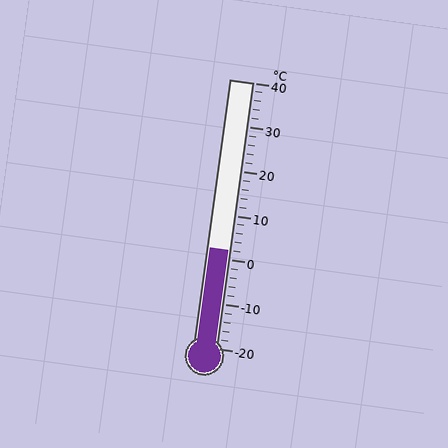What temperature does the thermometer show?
The thermometer shows approximately 2°C.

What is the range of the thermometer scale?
The thermometer scale ranges from -20°C to 40°C.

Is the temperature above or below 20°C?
The temperature is below 20°C.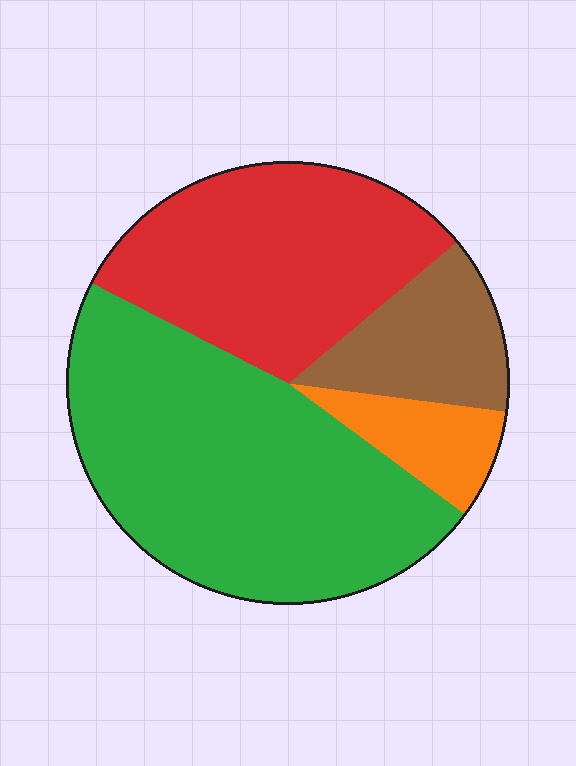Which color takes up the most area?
Green, at roughly 45%.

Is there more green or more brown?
Green.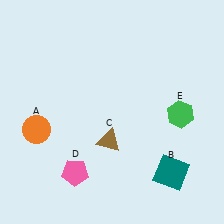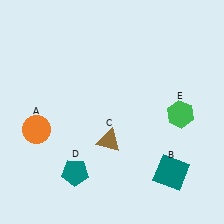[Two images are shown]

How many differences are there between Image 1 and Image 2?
There is 1 difference between the two images.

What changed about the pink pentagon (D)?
In Image 1, D is pink. In Image 2, it changed to teal.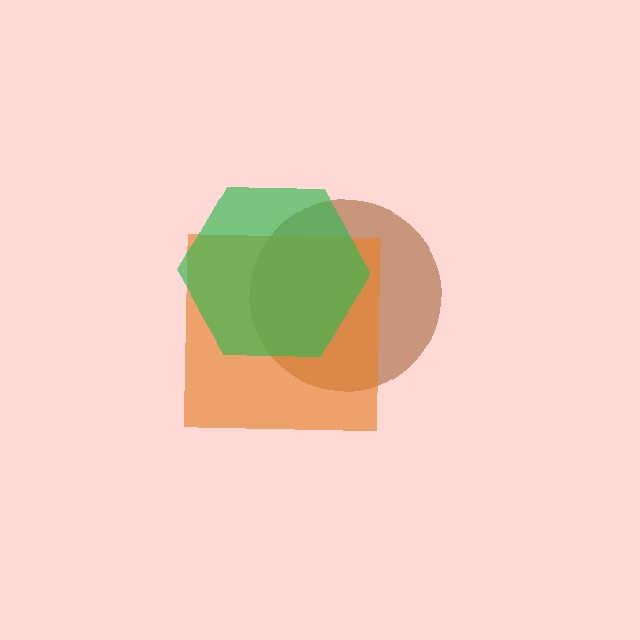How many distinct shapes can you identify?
There are 3 distinct shapes: a brown circle, an orange square, a green hexagon.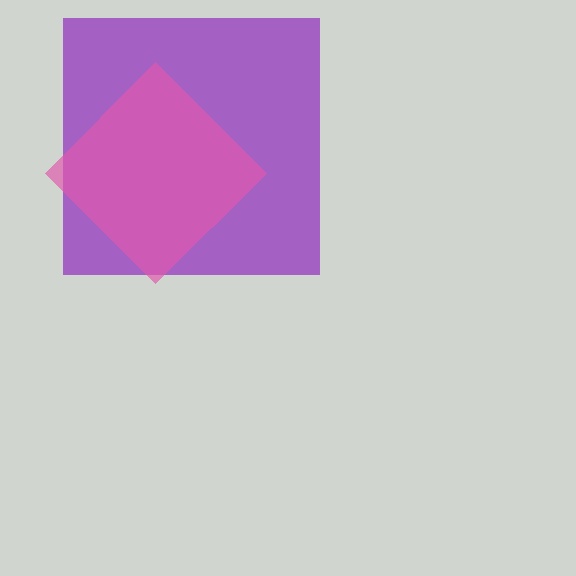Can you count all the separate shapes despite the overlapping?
Yes, there are 2 separate shapes.